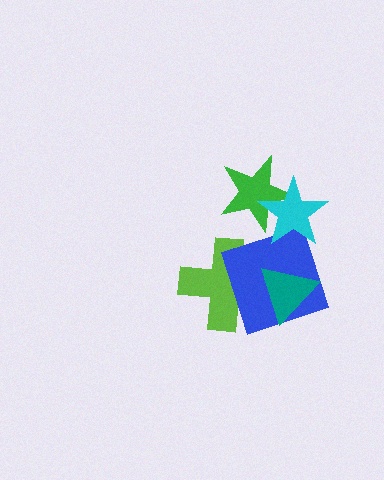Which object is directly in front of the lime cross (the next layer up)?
The blue square is directly in front of the lime cross.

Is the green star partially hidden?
Yes, it is partially covered by another shape.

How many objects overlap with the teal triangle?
2 objects overlap with the teal triangle.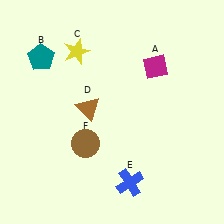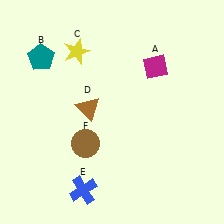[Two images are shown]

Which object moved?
The blue cross (E) moved left.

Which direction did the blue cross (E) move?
The blue cross (E) moved left.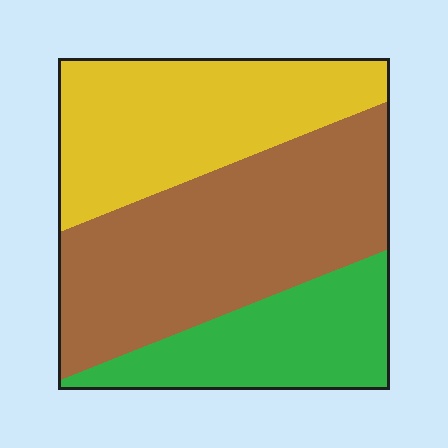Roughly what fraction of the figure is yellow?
Yellow takes up about one third (1/3) of the figure.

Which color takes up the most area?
Brown, at roughly 45%.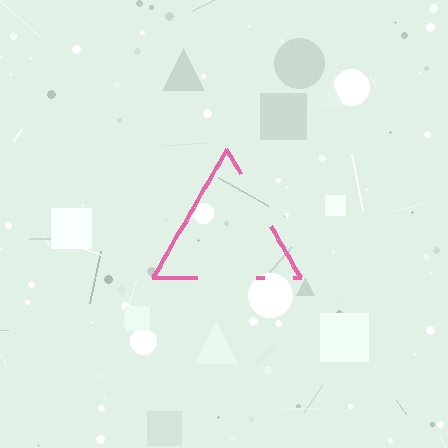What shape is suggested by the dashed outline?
The dashed outline suggests a triangle.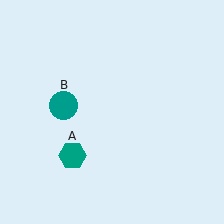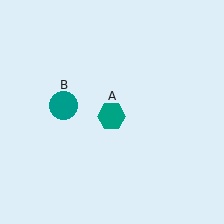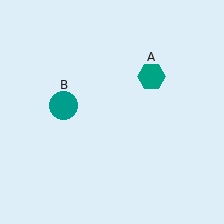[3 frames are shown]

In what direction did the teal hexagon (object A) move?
The teal hexagon (object A) moved up and to the right.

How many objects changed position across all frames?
1 object changed position: teal hexagon (object A).